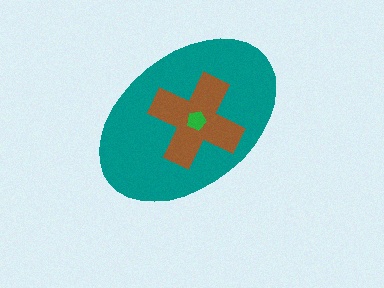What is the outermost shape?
The teal ellipse.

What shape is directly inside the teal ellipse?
The brown cross.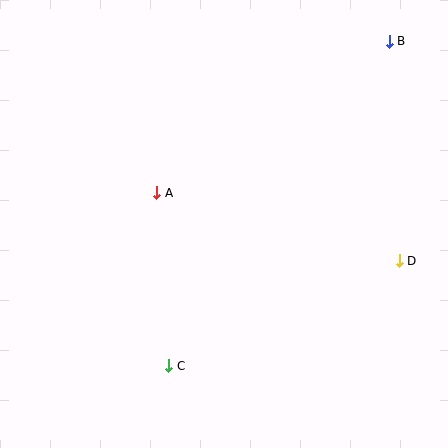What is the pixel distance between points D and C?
The distance between D and C is 253 pixels.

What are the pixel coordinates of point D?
Point D is at (399, 261).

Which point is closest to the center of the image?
Point A at (157, 193) is closest to the center.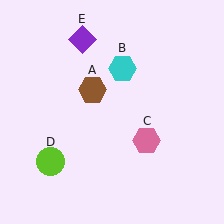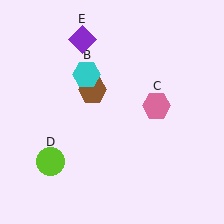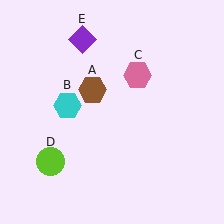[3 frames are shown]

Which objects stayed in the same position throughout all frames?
Brown hexagon (object A) and lime circle (object D) and purple diamond (object E) remained stationary.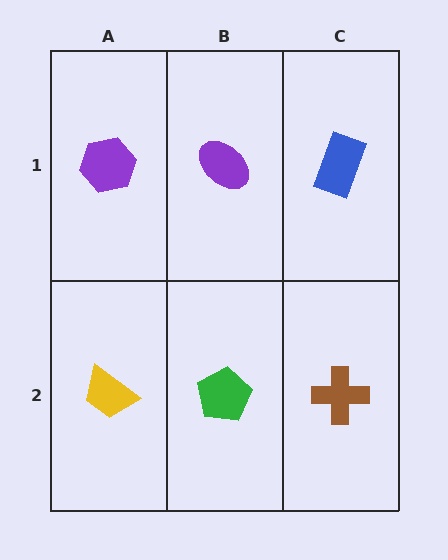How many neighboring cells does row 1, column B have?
3.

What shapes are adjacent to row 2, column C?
A blue rectangle (row 1, column C), a green pentagon (row 2, column B).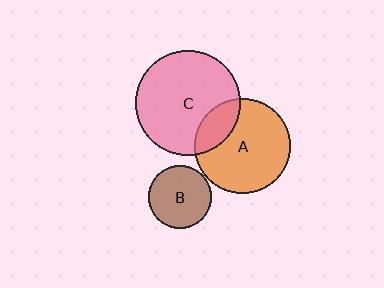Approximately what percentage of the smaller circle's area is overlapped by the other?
Approximately 20%.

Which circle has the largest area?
Circle C (pink).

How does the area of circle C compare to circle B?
Approximately 2.8 times.